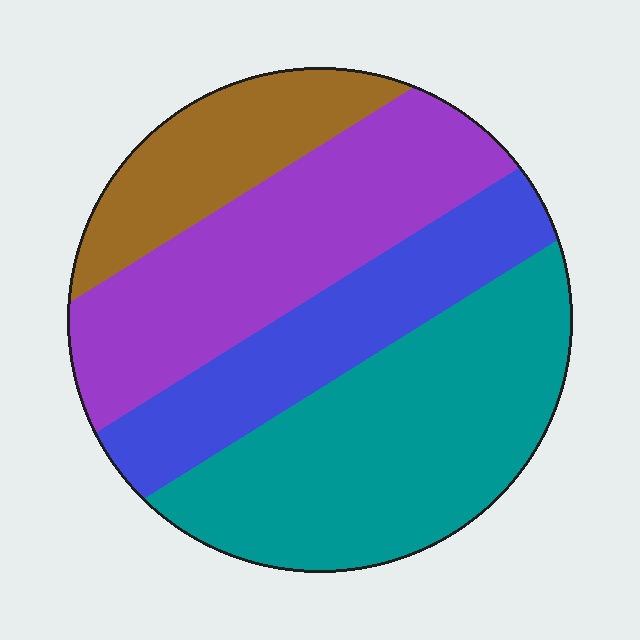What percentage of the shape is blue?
Blue covers about 20% of the shape.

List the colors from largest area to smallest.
From largest to smallest: teal, purple, blue, brown.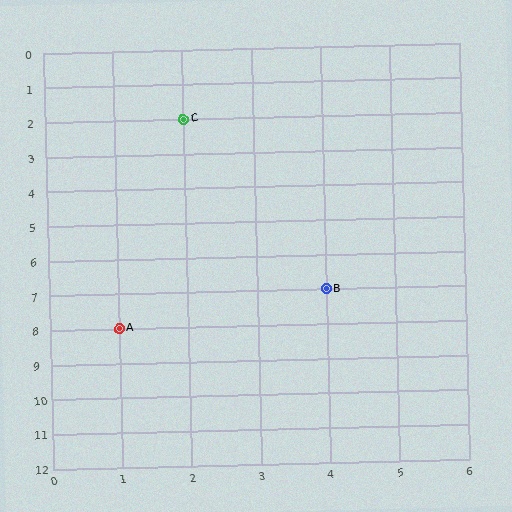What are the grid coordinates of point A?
Point A is at grid coordinates (1, 8).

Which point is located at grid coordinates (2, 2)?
Point C is at (2, 2).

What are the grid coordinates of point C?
Point C is at grid coordinates (2, 2).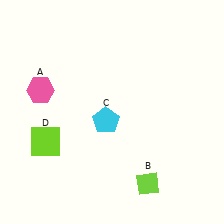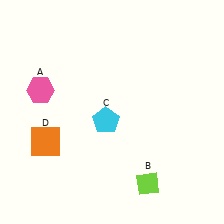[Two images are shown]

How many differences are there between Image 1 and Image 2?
There is 1 difference between the two images.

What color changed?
The square (D) changed from lime in Image 1 to orange in Image 2.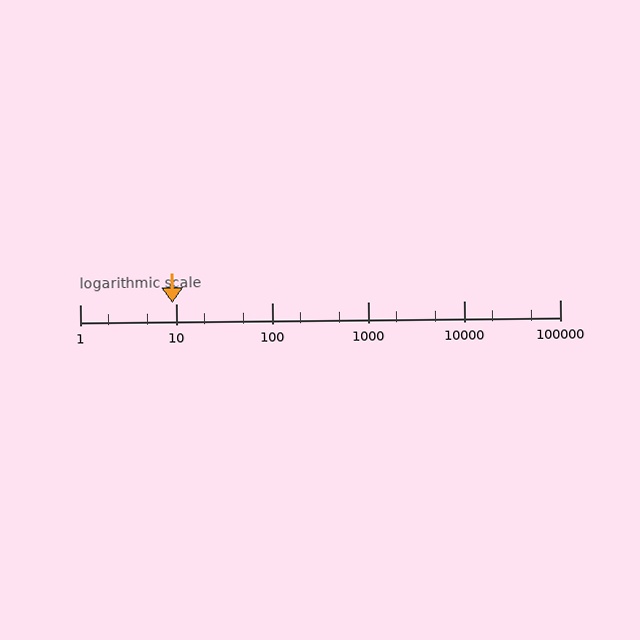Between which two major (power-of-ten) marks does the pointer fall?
The pointer is between 1 and 10.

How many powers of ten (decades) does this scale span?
The scale spans 5 decades, from 1 to 100000.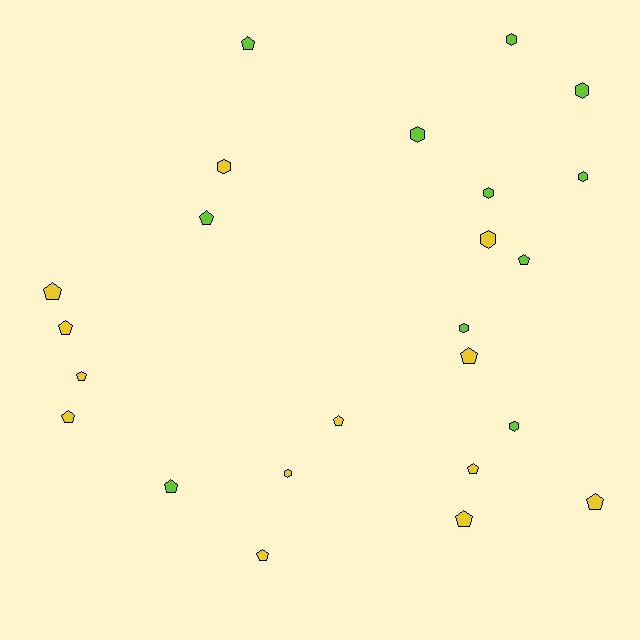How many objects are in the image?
There are 24 objects.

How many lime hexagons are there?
There are 7 lime hexagons.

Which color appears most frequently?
Yellow, with 13 objects.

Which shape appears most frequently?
Pentagon, with 14 objects.